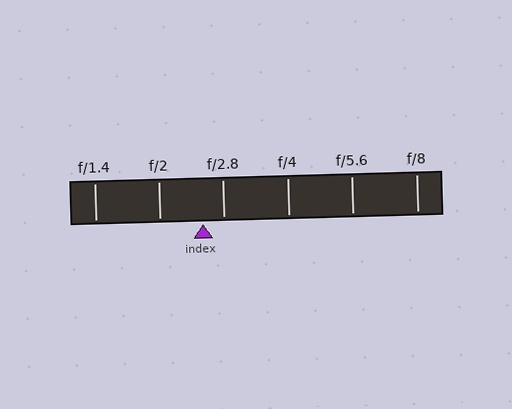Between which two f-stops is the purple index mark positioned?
The index mark is between f/2 and f/2.8.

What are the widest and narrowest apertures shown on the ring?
The widest aperture shown is f/1.4 and the narrowest is f/8.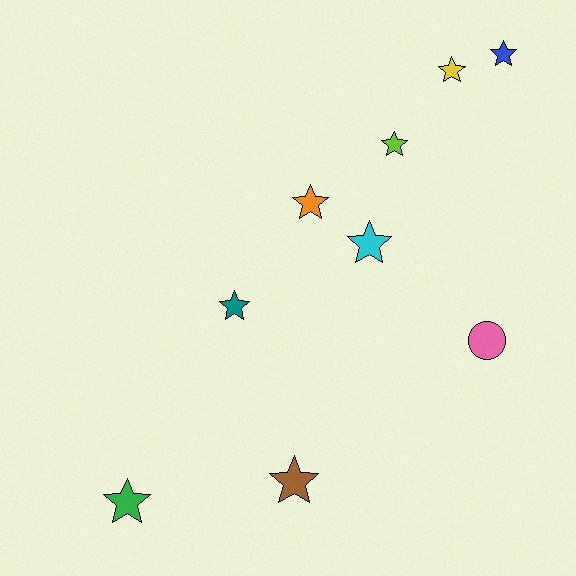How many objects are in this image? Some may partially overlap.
There are 9 objects.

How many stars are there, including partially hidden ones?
There are 8 stars.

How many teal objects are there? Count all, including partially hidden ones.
There is 1 teal object.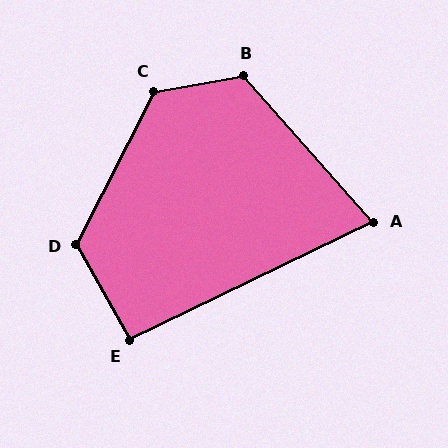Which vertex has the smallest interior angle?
A, at approximately 74 degrees.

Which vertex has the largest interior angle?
C, at approximately 127 degrees.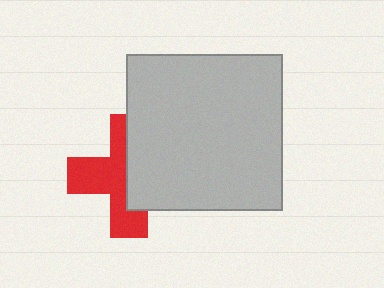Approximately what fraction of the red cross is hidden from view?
Roughly 48% of the red cross is hidden behind the light gray square.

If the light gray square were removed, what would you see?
You would see the complete red cross.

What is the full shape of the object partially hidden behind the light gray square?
The partially hidden object is a red cross.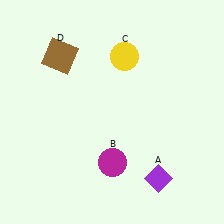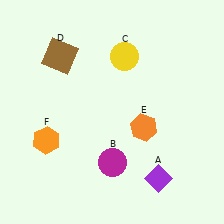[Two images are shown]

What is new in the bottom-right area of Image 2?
An orange hexagon (E) was added in the bottom-right area of Image 2.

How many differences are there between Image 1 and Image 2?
There are 2 differences between the two images.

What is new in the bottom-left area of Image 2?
An orange hexagon (F) was added in the bottom-left area of Image 2.